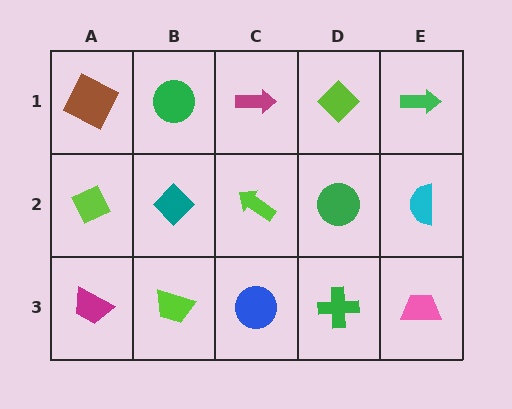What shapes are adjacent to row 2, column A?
A brown square (row 1, column A), a magenta trapezoid (row 3, column A), a teal diamond (row 2, column B).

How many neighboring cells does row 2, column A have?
3.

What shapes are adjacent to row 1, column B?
A teal diamond (row 2, column B), a brown square (row 1, column A), a magenta arrow (row 1, column C).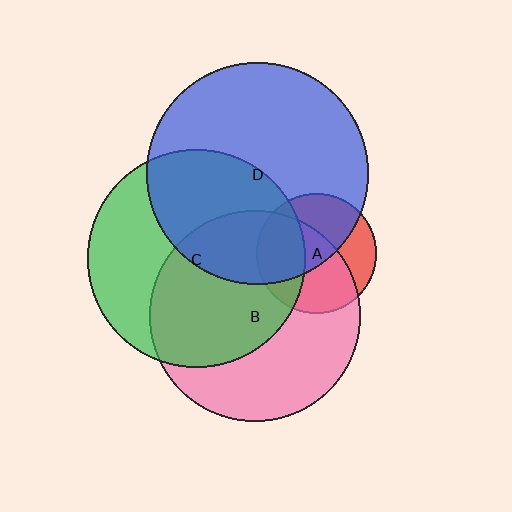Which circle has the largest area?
Circle D (blue).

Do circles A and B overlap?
Yes.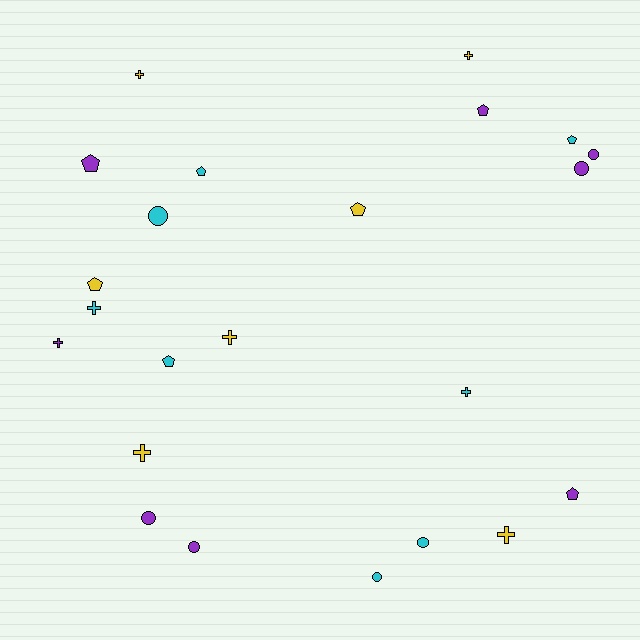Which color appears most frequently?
Cyan, with 8 objects.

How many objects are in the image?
There are 23 objects.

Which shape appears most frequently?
Cross, with 8 objects.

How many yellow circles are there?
There are no yellow circles.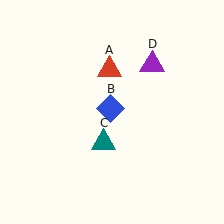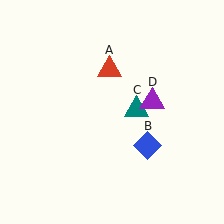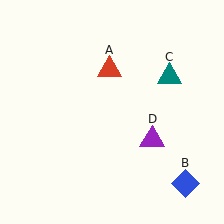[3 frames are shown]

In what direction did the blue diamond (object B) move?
The blue diamond (object B) moved down and to the right.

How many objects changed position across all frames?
3 objects changed position: blue diamond (object B), teal triangle (object C), purple triangle (object D).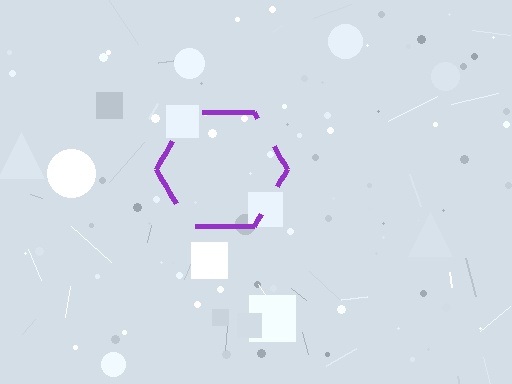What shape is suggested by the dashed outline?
The dashed outline suggests a hexagon.